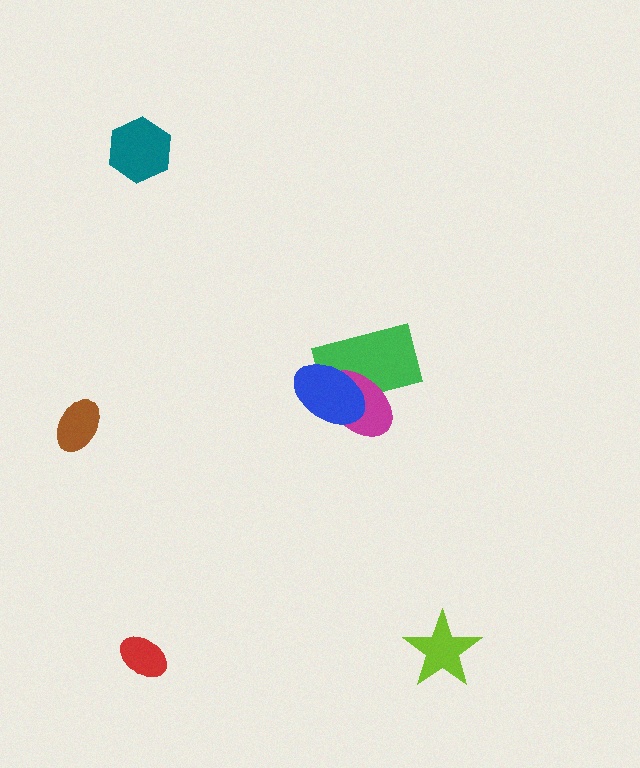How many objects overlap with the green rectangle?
2 objects overlap with the green rectangle.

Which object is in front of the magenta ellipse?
The blue ellipse is in front of the magenta ellipse.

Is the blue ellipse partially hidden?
No, no other shape covers it.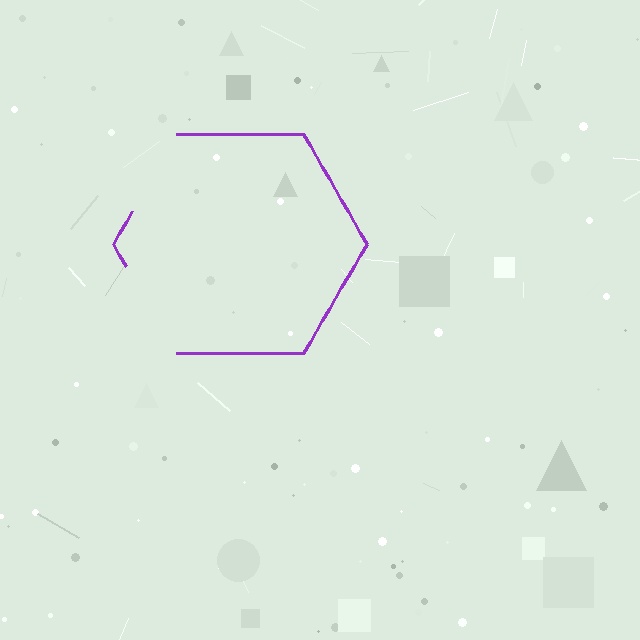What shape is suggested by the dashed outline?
The dashed outline suggests a hexagon.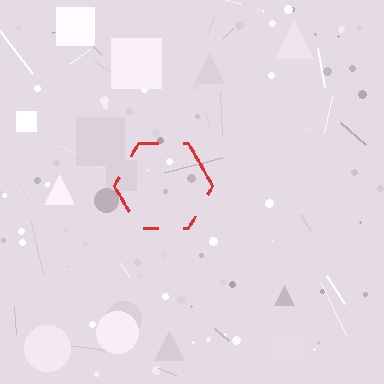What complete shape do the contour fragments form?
The contour fragments form a hexagon.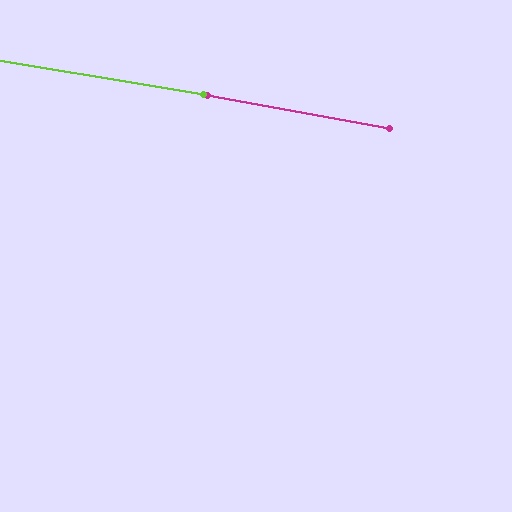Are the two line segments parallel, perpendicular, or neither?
Parallel — their directions differ by only 1.0°.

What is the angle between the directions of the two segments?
Approximately 1 degree.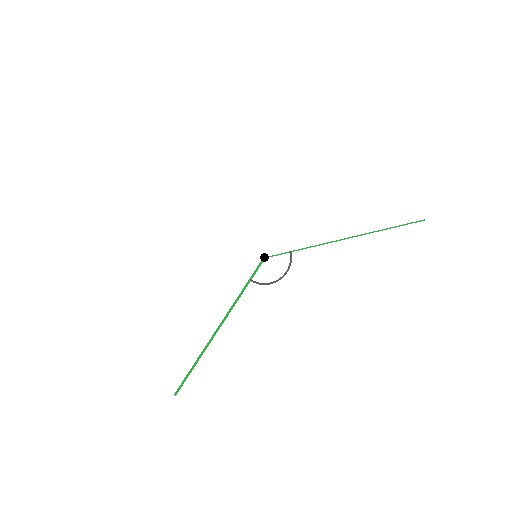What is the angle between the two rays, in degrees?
Approximately 136 degrees.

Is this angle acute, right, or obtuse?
It is obtuse.